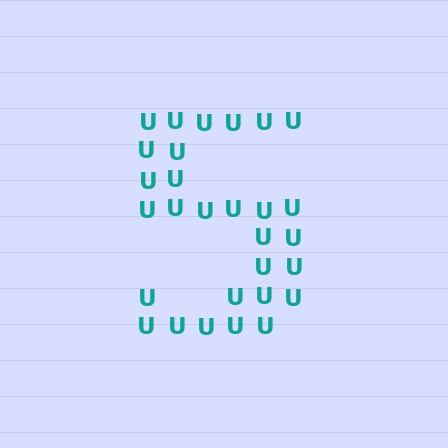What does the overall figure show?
The overall figure shows the digit 5.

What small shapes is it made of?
It is made of small letter U's.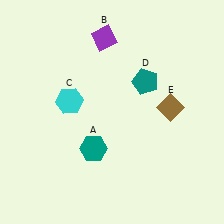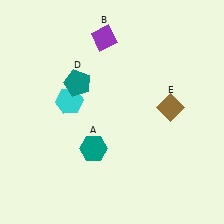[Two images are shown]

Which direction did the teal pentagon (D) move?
The teal pentagon (D) moved left.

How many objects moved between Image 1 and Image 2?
1 object moved between the two images.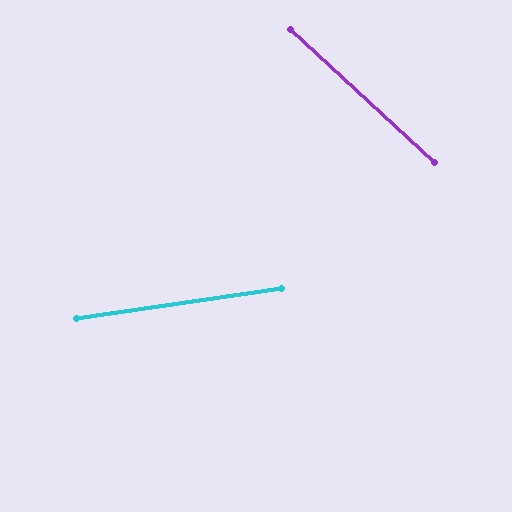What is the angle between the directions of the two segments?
Approximately 51 degrees.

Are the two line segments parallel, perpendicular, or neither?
Neither parallel nor perpendicular — they differ by about 51°.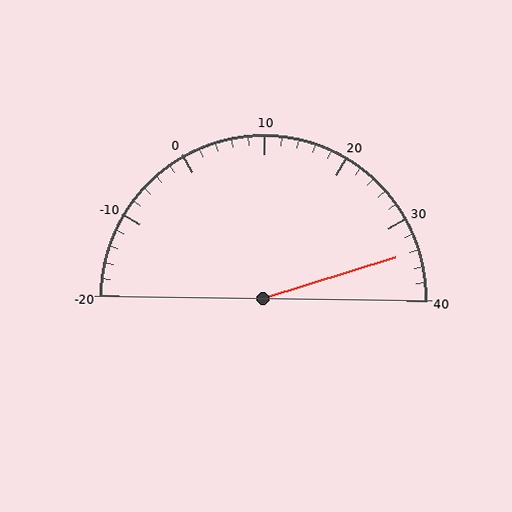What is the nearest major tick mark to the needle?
The nearest major tick mark is 30.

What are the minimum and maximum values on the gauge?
The gauge ranges from -20 to 40.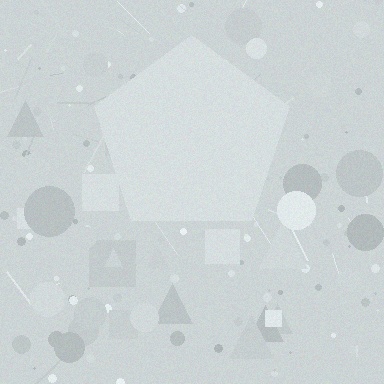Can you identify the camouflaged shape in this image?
The camouflaged shape is a pentagon.